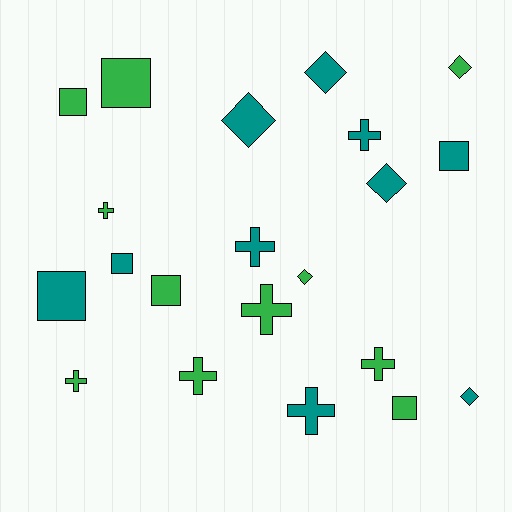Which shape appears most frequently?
Cross, with 8 objects.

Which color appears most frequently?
Green, with 11 objects.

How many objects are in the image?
There are 21 objects.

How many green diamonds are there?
There are 2 green diamonds.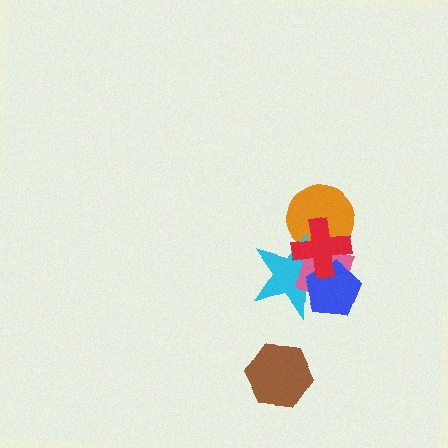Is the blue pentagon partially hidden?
Yes, it is partially covered by another shape.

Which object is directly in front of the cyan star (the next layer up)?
The pink square is directly in front of the cyan star.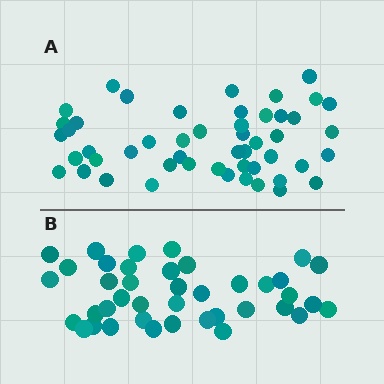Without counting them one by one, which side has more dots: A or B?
Region A (the top region) has more dots.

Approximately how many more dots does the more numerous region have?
Region A has roughly 10 or so more dots than region B.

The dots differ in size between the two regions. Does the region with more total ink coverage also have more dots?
No. Region B has more total ink coverage because its dots are larger, but region A actually contains more individual dots. Total area can be misleading — the number of items is what matters here.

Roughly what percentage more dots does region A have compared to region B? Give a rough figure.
About 25% more.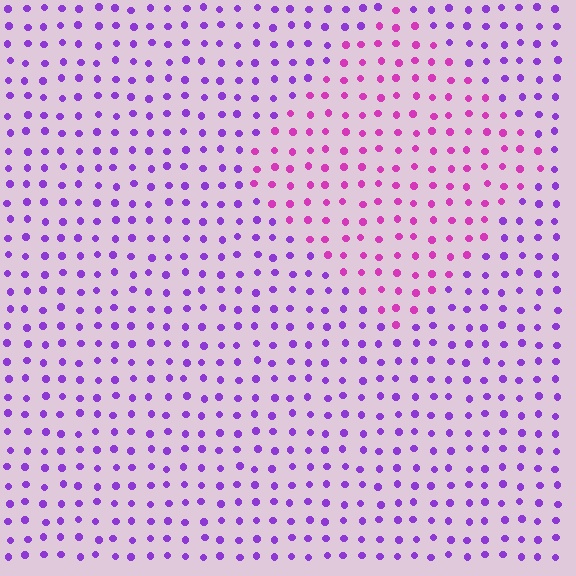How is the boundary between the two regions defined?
The boundary is defined purely by a slight shift in hue (about 37 degrees). Spacing, size, and orientation are identical on both sides.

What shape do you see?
I see a diamond.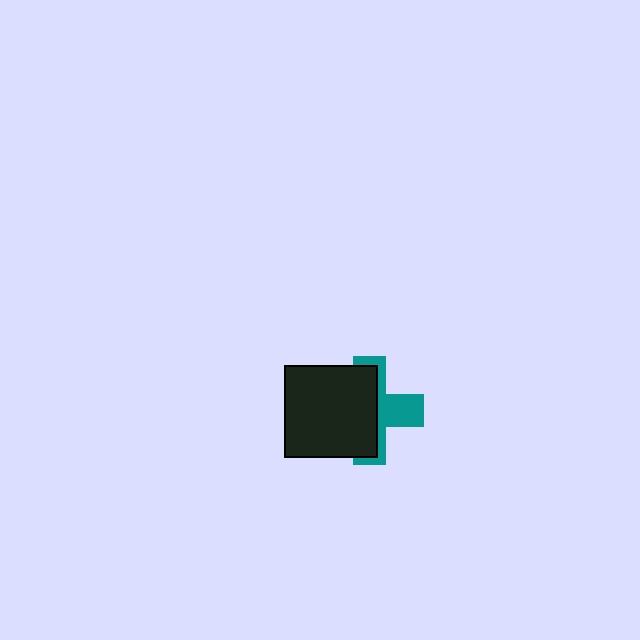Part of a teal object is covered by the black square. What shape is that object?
It is a cross.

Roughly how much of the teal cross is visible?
A small part of it is visible (roughly 43%).